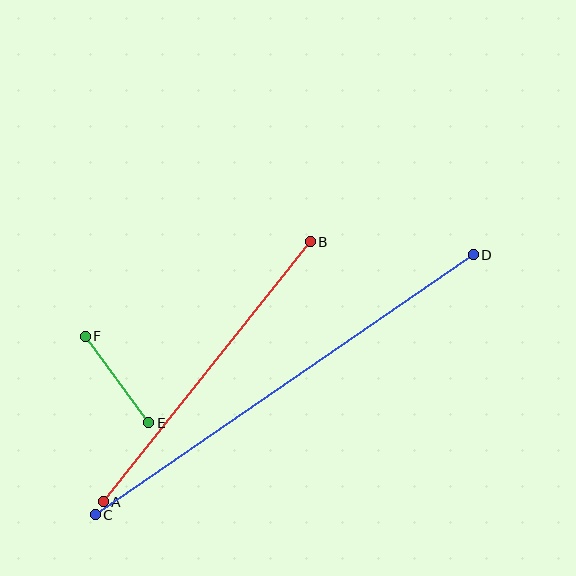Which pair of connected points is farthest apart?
Points C and D are farthest apart.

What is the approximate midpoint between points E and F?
The midpoint is at approximately (117, 380) pixels.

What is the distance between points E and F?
The distance is approximately 107 pixels.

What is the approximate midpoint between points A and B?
The midpoint is at approximately (207, 372) pixels.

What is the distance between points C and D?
The distance is approximately 459 pixels.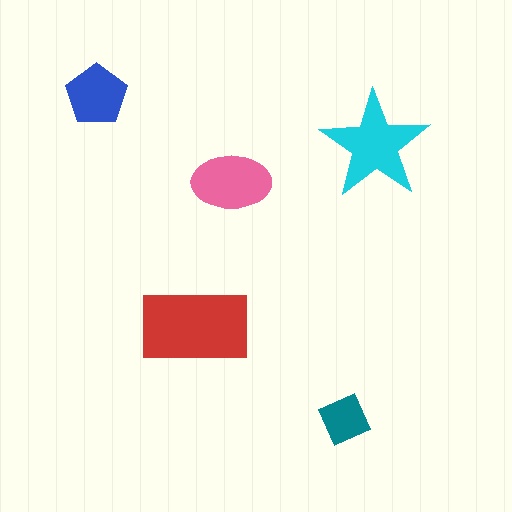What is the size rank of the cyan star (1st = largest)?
2nd.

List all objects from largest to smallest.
The red rectangle, the cyan star, the pink ellipse, the blue pentagon, the teal diamond.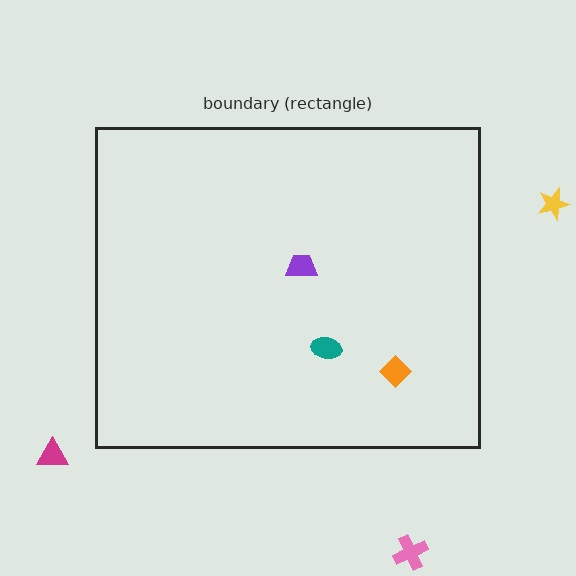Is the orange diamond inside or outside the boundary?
Inside.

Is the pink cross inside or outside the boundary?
Outside.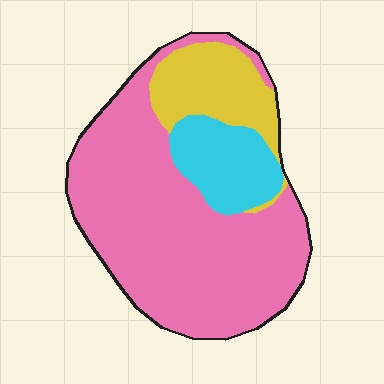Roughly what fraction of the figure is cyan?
Cyan takes up about one sixth (1/6) of the figure.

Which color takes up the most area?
Pink, at roughly 70%.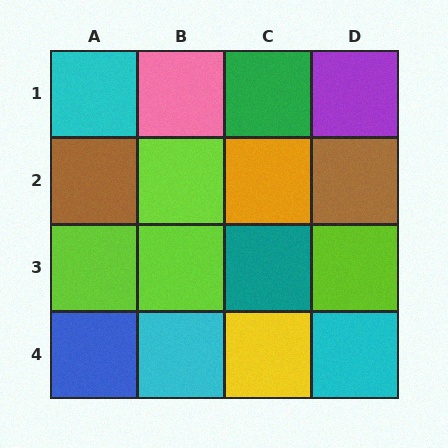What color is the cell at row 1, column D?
Purple.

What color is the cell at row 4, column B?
Cyan.